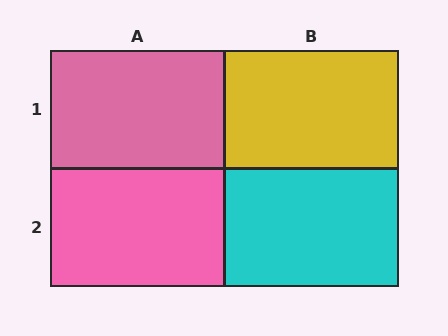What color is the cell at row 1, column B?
Yellow.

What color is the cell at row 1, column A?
Pink.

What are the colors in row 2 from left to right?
Pink, cyan.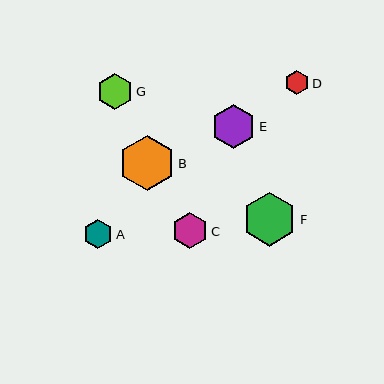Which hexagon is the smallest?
Hexagon D is the smallest with a size of approximately 24 pixels.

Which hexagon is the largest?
Hexagon B is the largest with a size of approximately 56 pixels.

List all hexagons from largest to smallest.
From largest to smallest: B, F, E, C, G, A, D.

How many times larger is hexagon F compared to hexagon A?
Hexagon F is approximately 1.8 times the size of hexagon A.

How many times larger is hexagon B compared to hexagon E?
Hexagon B is approximately 1.3 times the size of hexagon E.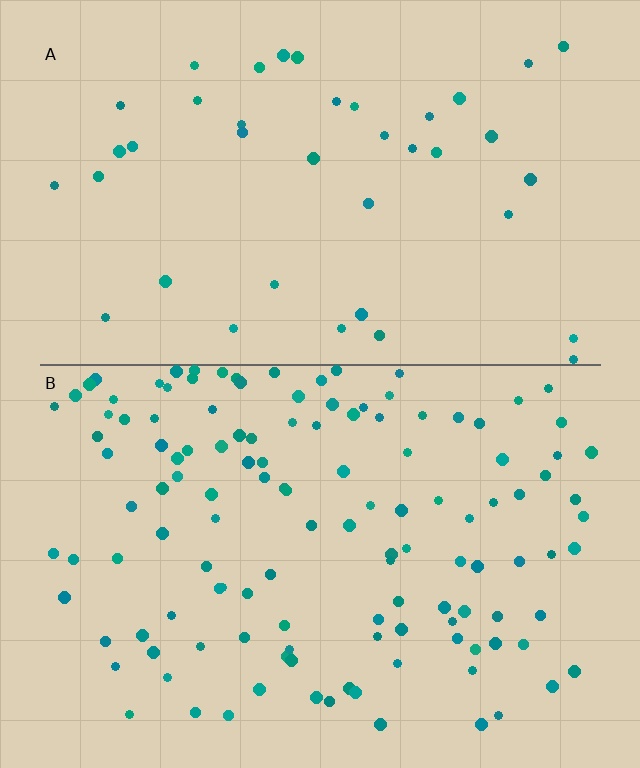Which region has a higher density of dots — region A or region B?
B (the bottom).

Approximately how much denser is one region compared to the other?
Approximately 3.2× — region B over region A.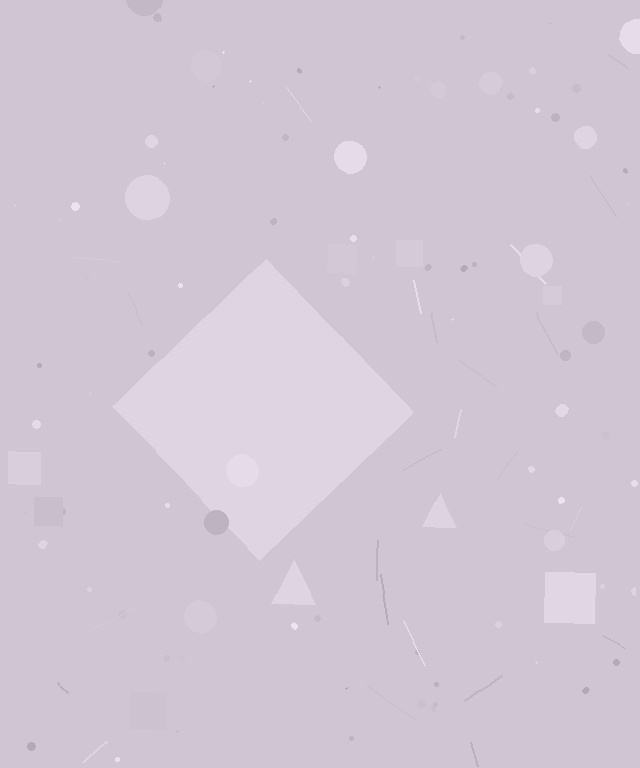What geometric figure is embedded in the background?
A diamond is embedded in the background.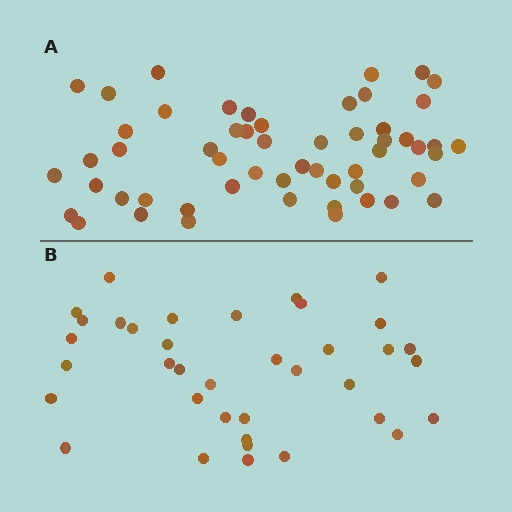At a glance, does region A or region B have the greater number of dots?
Region A (the top region) has more dots.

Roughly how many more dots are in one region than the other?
Region A has approximately 20 more dots than region B.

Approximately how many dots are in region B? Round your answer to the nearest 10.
About 40 dots. (The exact count is 37, which rounds to 40.)